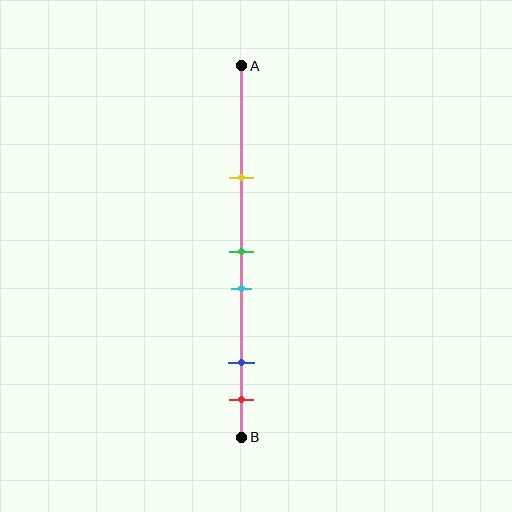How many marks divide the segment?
There are 5 marks dividing the segment.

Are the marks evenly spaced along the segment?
No, the marks are not evenly spaced.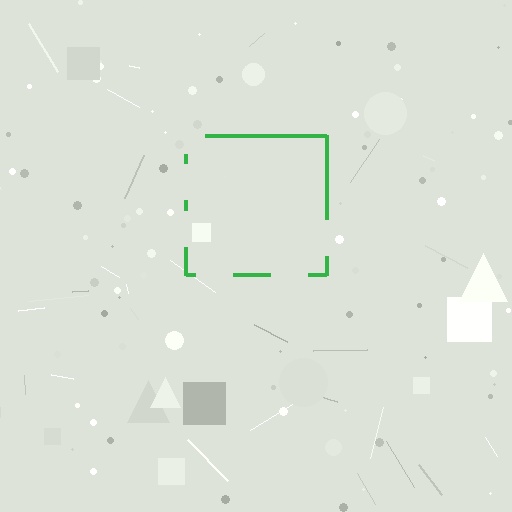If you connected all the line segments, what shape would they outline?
They would outline a square.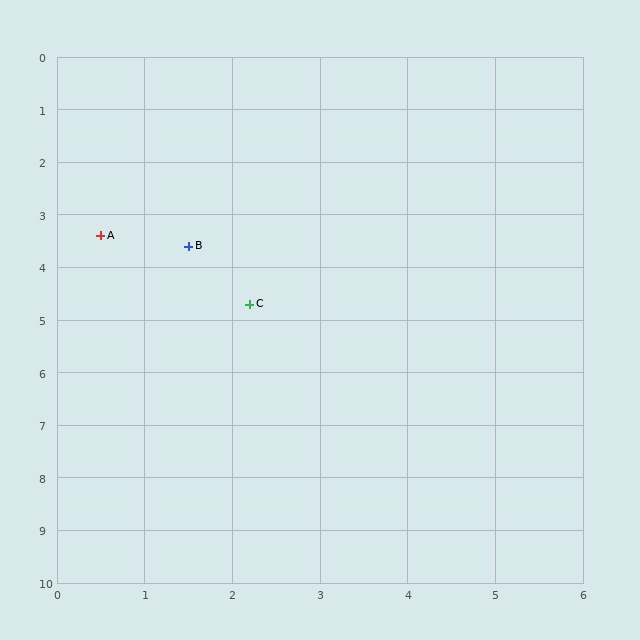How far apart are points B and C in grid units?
Points B and C are about 1.3 grid units apart.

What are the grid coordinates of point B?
Point B is at approximately (1.5, 3.6).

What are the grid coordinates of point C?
Point C is at approximately (2.2, 4.7).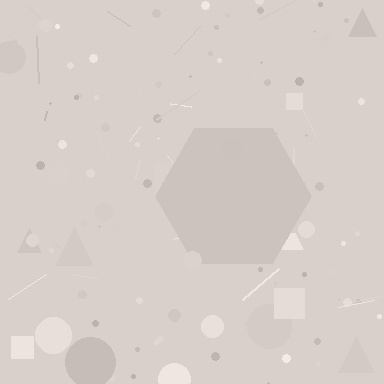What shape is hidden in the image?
A hexagon is hidden in the image.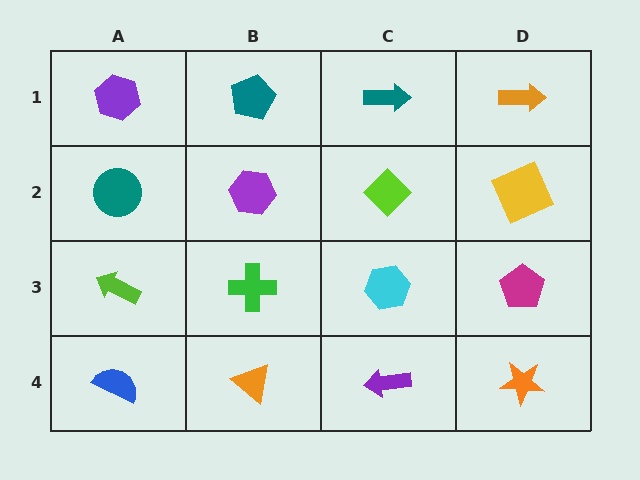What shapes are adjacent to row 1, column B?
A purple hexagon (row 2, column B), a purple hexagon (row 1, column A), a teal arrow (row 1, column C).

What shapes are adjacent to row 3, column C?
A lime diamond (row 2, column C), a purple arrow (row 4, column C), a green cross (row 3, column B), a magenta pentagon (row 3, column D).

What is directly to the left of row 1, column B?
A purple hexagon.